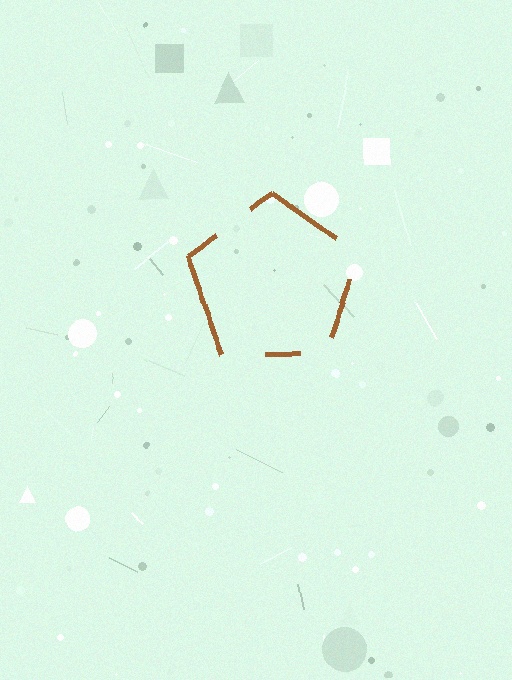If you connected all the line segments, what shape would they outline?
They would outline a pentagon.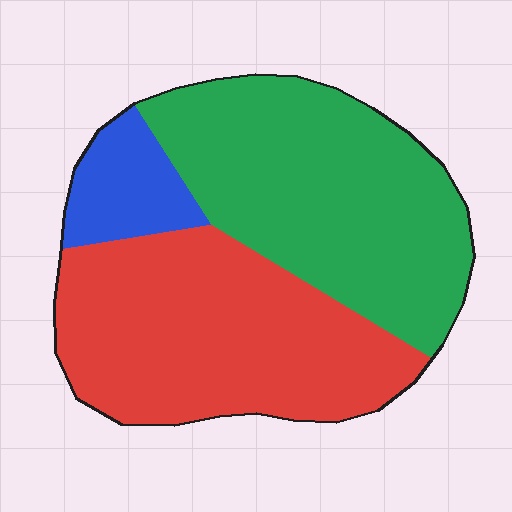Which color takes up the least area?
Blue, at roughly 10%.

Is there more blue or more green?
Green.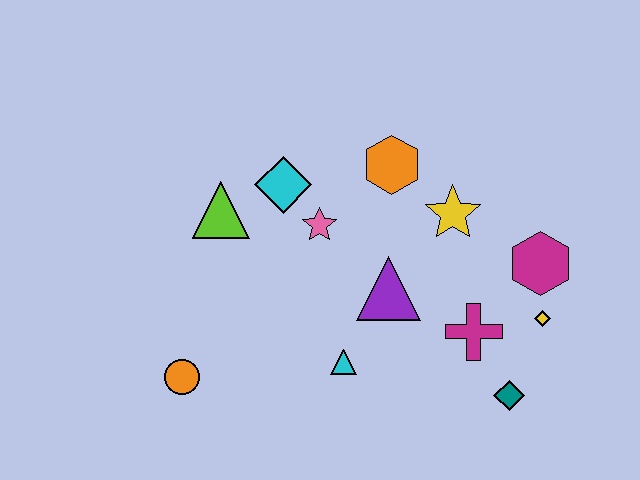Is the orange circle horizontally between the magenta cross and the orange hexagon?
No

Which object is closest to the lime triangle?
The cyan diamond is closest to the lime triangle.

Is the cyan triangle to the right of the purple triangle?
No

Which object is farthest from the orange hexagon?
The orange circle is farthest from the orange hexagon.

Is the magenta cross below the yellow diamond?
Yes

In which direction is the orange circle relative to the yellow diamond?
The orange circle is to the left of the yellow diamond.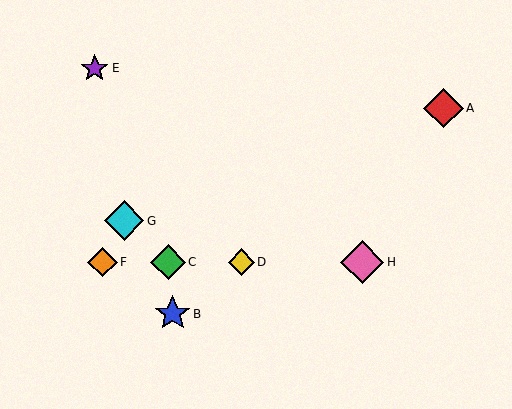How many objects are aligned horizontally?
4 objects (C, D, F, H) are aligned horizontally.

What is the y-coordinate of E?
Object E is at y≈68.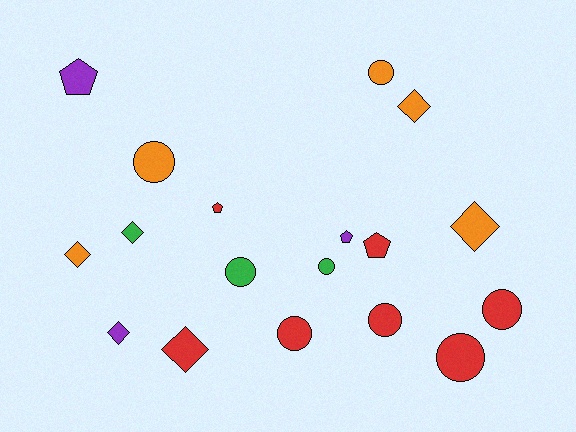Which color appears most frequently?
Red, with 7 objects.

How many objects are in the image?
There are 18 objects.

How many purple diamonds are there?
There is 1 purple diamond.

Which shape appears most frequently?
Circle, with 8 objects.